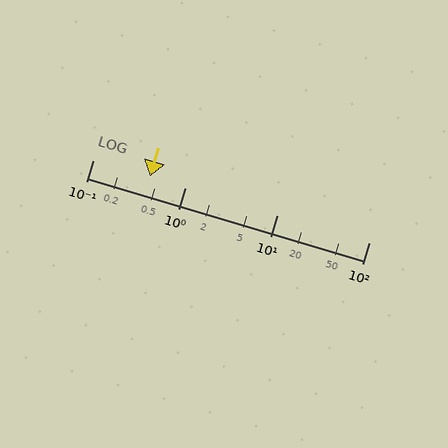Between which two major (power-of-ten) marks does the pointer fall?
The pointer is between 0.1 and 1.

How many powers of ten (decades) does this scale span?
The scale spans 3 decades, from 0.1 to 100.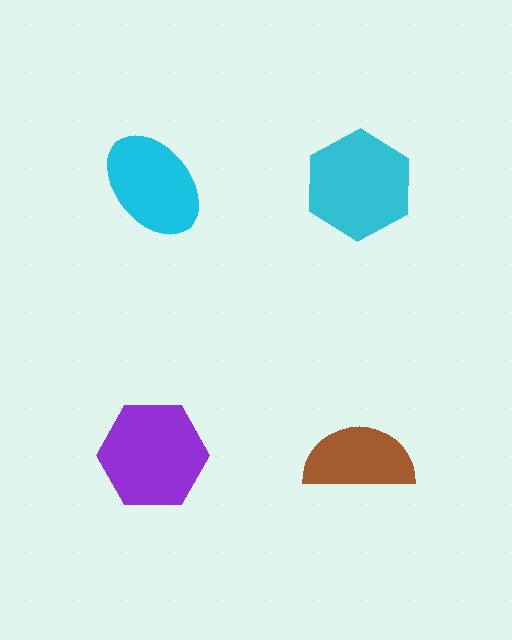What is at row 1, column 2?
A cyan hexagon.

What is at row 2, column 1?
A purple hexagon.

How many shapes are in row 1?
2 shapes.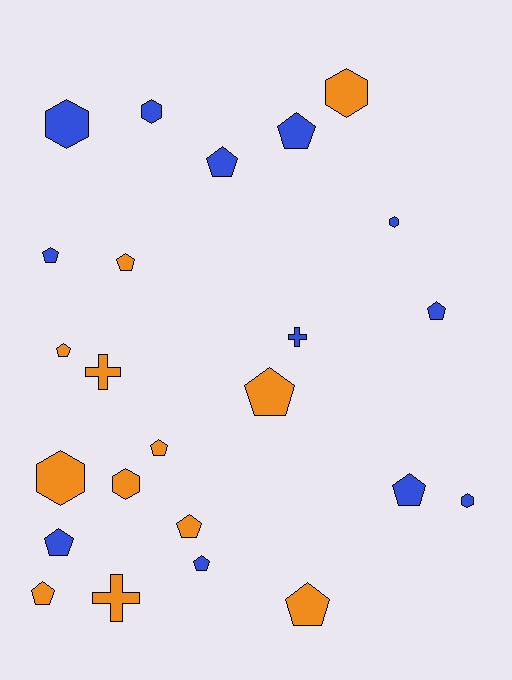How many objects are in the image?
There are 24 objects.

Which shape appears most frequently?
Pentagon, with 14 objects.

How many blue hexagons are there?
There are 4 blue hexagons.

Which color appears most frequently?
Blue, with 12 objects.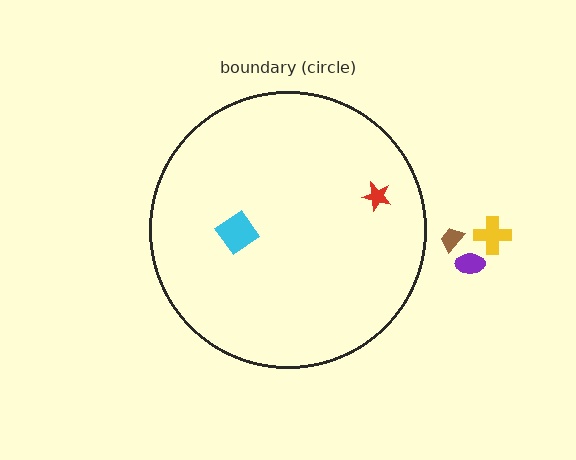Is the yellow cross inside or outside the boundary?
Outside.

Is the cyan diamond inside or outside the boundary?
Inside.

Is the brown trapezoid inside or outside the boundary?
Outside.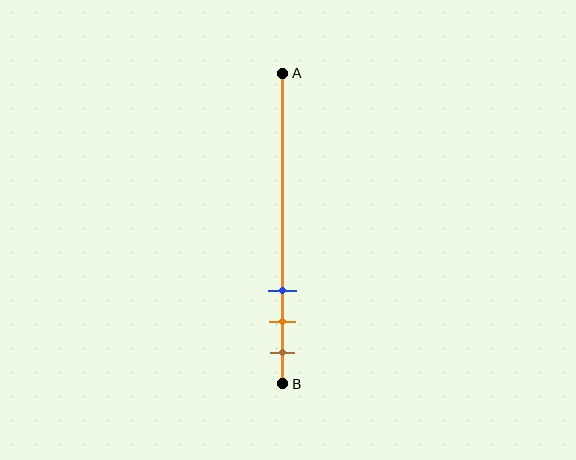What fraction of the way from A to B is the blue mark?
The blue mark is approximately 70% (0.7) of the way from A to B.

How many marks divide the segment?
There are 3 marks dividing the segment.